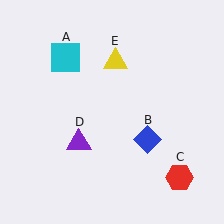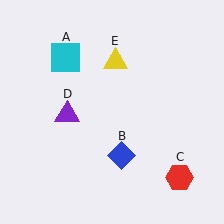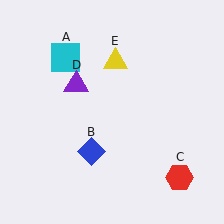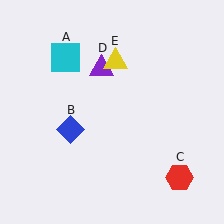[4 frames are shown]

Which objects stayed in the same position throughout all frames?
Cyan square (object A) and red hexagon (object C) and yellow triangle (object E) remained stationary.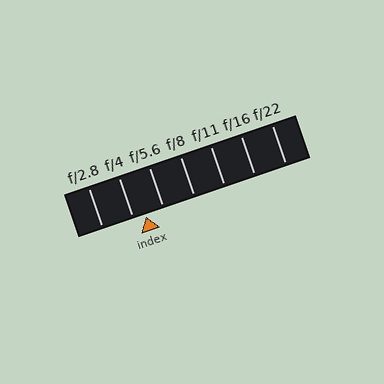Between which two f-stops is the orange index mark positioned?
The index mark is between f/4 and f/5.6.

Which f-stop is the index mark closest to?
The index mark is closest to f/4.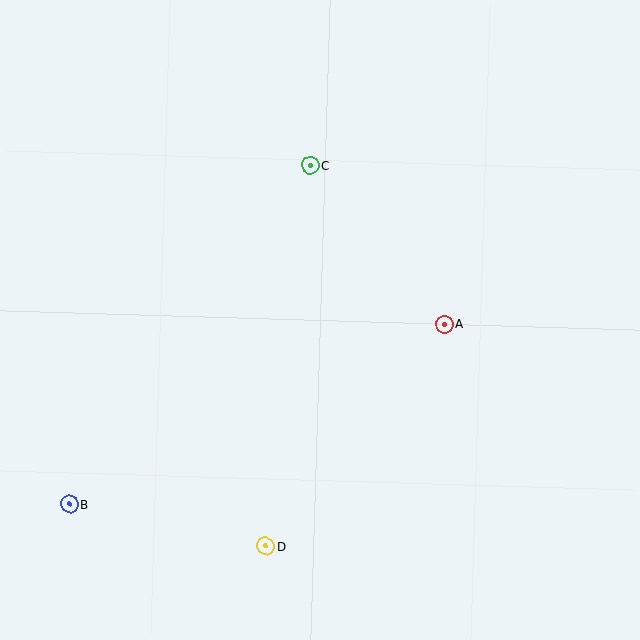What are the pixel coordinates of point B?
Point B is at (70, 504).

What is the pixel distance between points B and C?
The distance between B and C is 415 pixels.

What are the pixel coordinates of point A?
Point A is at (444, 324).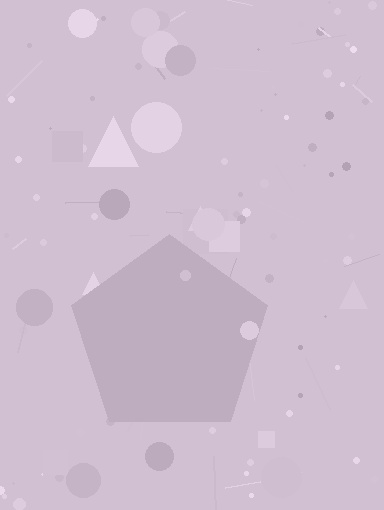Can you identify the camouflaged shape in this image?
The camouflaged shape is a pentagon.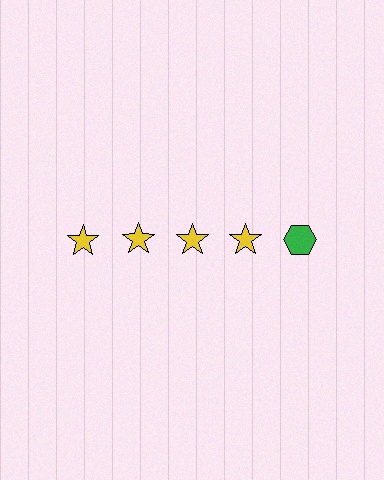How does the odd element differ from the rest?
It differs in both color (green instead of yellow) and shape (hexagon instead of star).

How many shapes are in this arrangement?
There are 5 shapes arranged in a grid pattern.